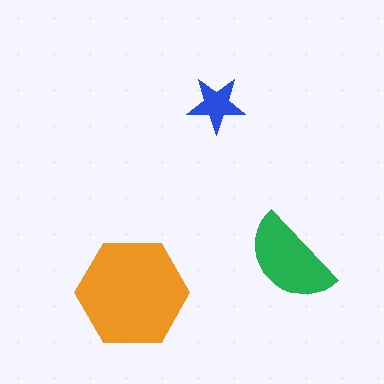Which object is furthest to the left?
The orange hexagon is leftmost.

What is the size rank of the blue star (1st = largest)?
3rd.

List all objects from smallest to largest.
The blue star, the green semicircle, the orange hexagon.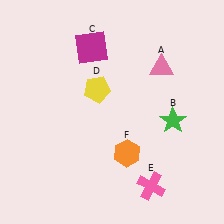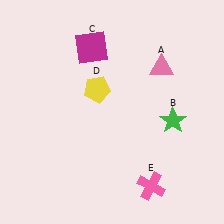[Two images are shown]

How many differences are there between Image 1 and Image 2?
There is 1 difference between the two images.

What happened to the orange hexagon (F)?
The orange hexagon (F) was removed in Image 2. It was in the bottom-right area of Image 1.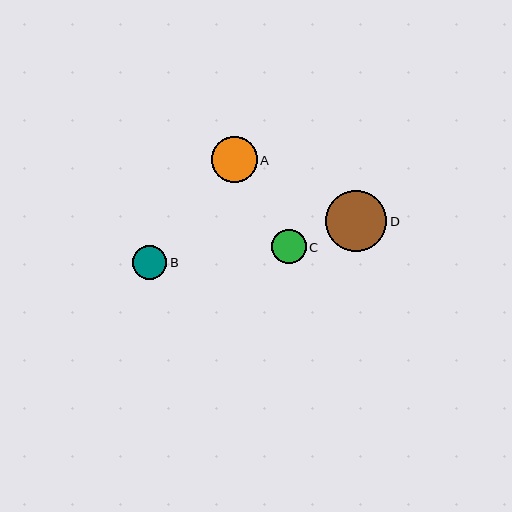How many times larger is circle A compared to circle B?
Circle A is approximately 1.4 times the size of circle B.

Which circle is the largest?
Circle D is the largest with a size of approximately 61 pixels.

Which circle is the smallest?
Circle B is the smallest with a size of approximately 34 pixels.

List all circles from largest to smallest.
From largest to smallest: D, A, C, B.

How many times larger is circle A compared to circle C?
Circle A is approximately 1.3 times the size of circle C.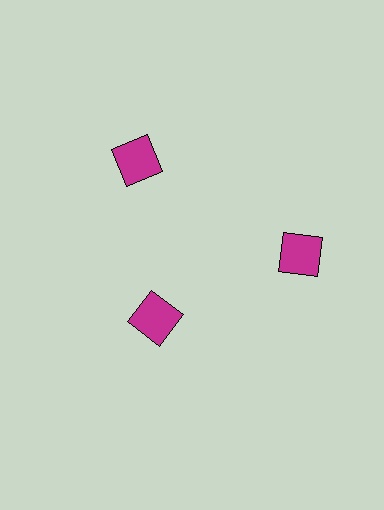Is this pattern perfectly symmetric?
No. The 3 magenta squares are arranged in a ring, but one element near the 7 o'clock position is pulled inward toward the center, breaking the 3-fold rotational symmetry.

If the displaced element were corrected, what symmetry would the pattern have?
It would have 3-fold rotational symmetry — the pattern would map onto itself every 120 degrees.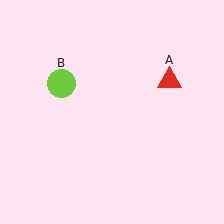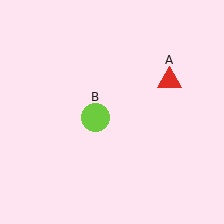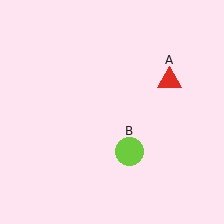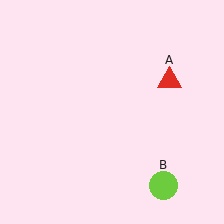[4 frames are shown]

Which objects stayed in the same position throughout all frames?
Red triangle (object A) remained stationary.